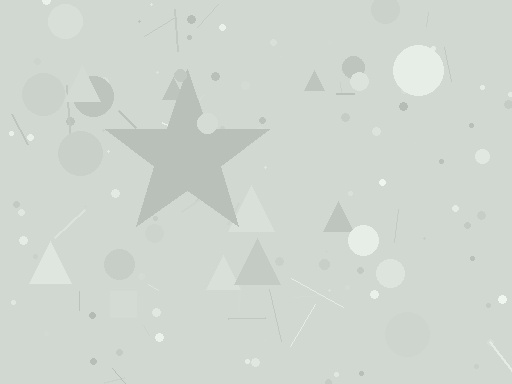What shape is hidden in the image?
A star is hidden in the image.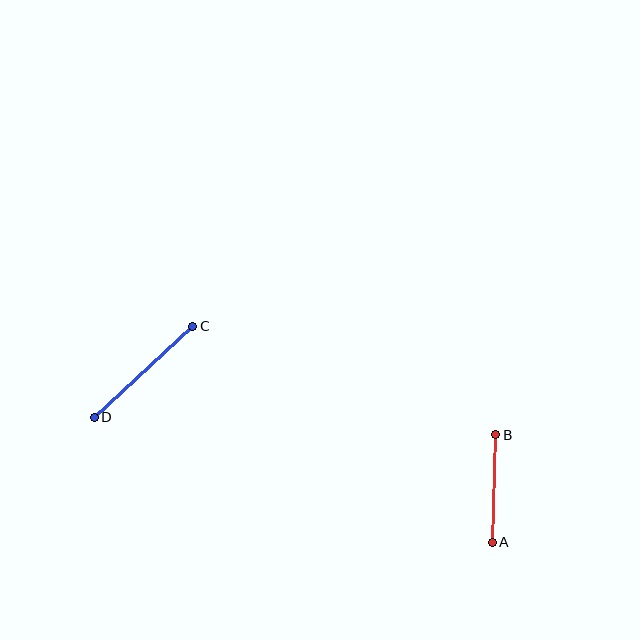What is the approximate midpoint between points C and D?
The midpoint is at approximately (143, 372) pixels.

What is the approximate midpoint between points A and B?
The midpoint is at approximately (494, 488) pixels.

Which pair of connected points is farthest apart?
Points C and D are farthest apart.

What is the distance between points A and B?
The distance is approximately 108 pixels.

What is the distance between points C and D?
The distance is approximately 134 pixels.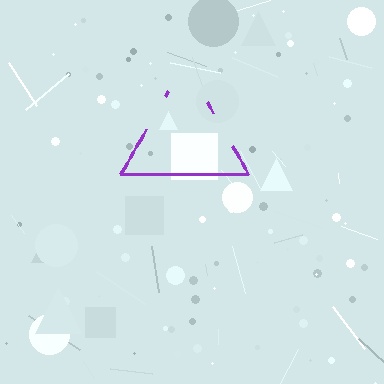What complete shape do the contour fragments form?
The contour fragments form a triangle.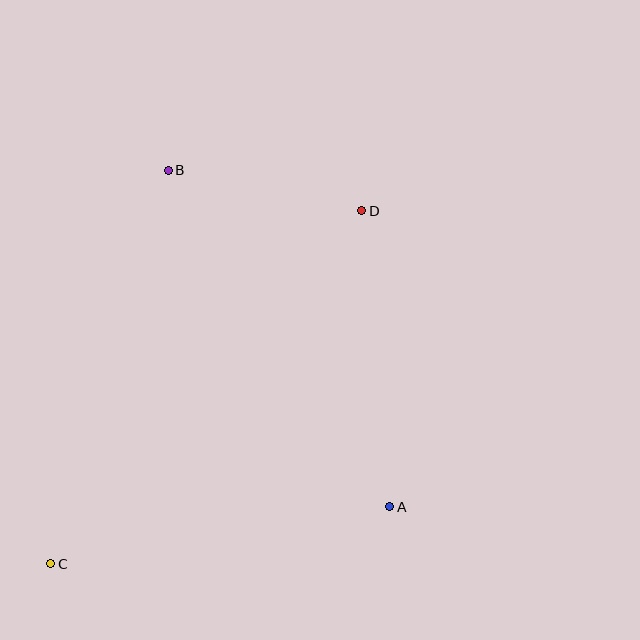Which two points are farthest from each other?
Points C and D are farthest from each other.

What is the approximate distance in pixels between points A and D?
The distance between A and D is approximately 297 pixels.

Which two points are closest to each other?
Points B and D are closest to each other.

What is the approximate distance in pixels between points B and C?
The distance between B and C is approximately 411 pixels.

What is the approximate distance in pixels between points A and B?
The distance between A and B is approximately 403 pixels.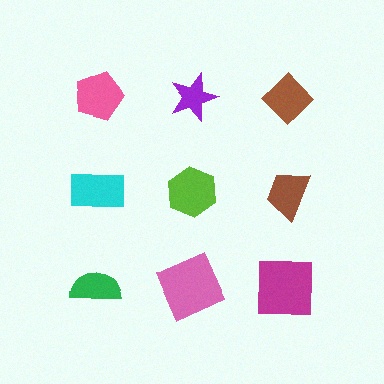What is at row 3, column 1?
A green semicircle.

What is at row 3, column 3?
A magenta square.